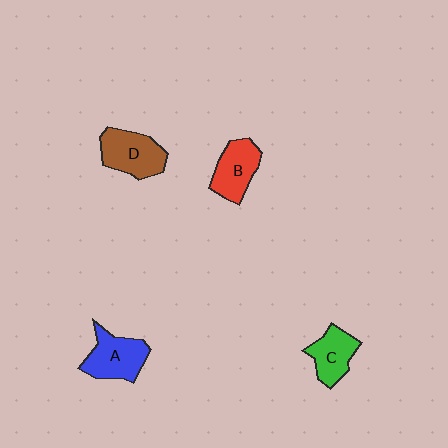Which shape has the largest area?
Shape D (brown).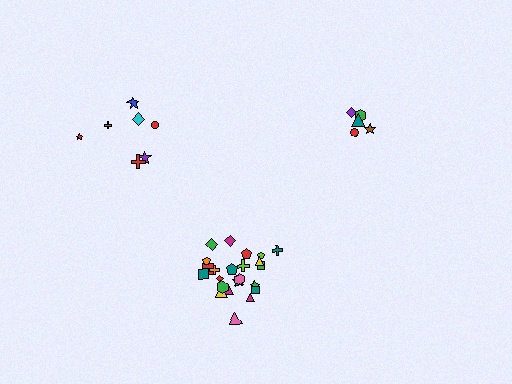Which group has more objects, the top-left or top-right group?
The top-left group.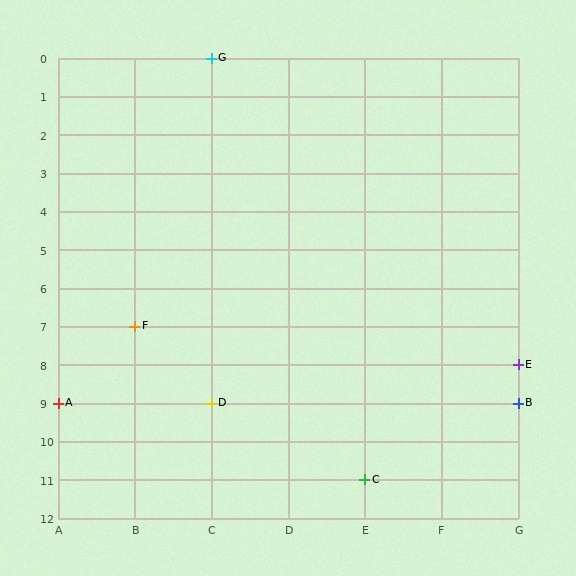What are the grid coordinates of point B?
Point B is at grid coordinates (G, 9).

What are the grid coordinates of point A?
Point A is at grid coordinates (A, 9).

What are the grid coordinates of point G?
Point G is at grid coordinates (C, 0).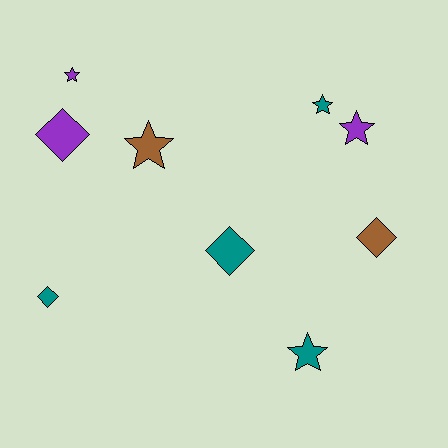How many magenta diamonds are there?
There are no magenta diamonds.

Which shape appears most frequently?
Star, with 5 objects.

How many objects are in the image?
There are 9 objects.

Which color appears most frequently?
Teal, with 4 objects.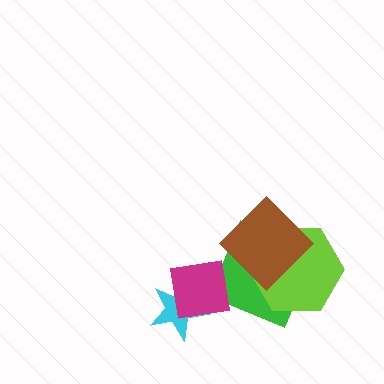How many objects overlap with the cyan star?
1 object overlaps with the cyan star.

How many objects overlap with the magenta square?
1 object overlaps with the magenta square.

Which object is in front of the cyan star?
The magenta square is in front of the cyan star.